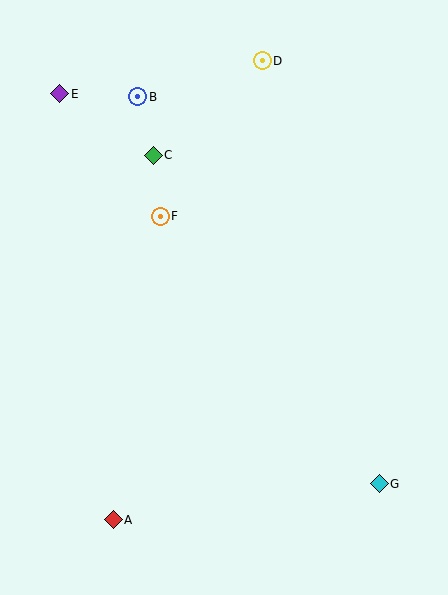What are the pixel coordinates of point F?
Point F is at (160, 216).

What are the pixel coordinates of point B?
Point B is at (138, 97).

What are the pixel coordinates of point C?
Point C is at (153, 155).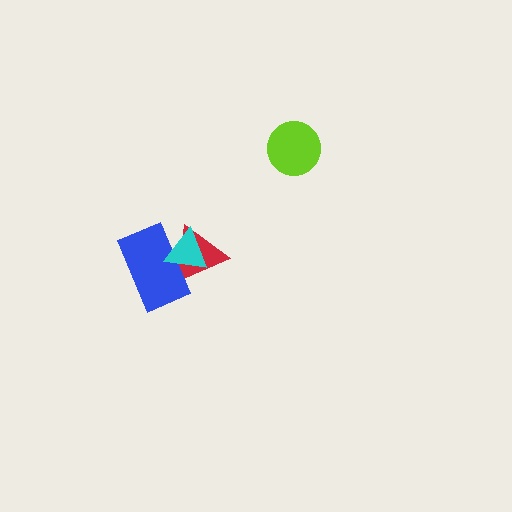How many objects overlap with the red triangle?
2 objects overlap with the red triangle.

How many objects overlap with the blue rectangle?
2 objects overlap with the blue rectangle.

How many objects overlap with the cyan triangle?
2 objects overlap with the cyan triangle.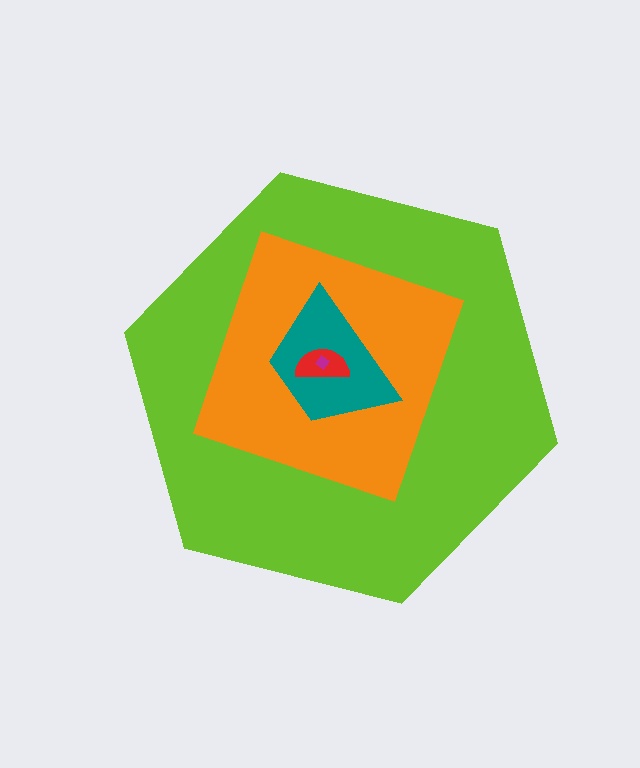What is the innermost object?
The magenta diamond.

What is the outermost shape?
The lime hexagon.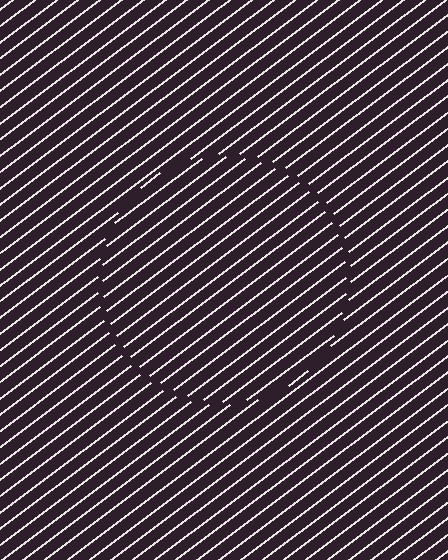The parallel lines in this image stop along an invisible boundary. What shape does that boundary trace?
An illusory circle. The interior of the shape contains the same grating, shifted by half a period — the contour is defined by the phase discontinuity where line-ends from the inner and outer gratings abut.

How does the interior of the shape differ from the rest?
The interior of the shape contains the same grating, shifted by half a period — the contour is defined by the phase discontinuity where line-ends from the inner and outer gratings abut.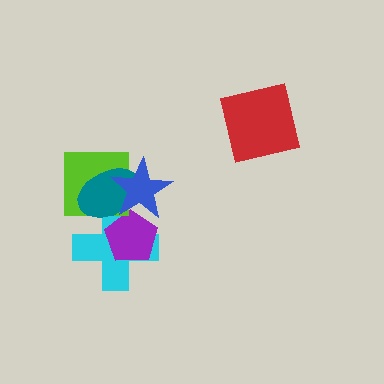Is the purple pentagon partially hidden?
Yes, it is partially covered by another shape.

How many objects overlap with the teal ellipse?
4 objects overlap with the teal ellipse.